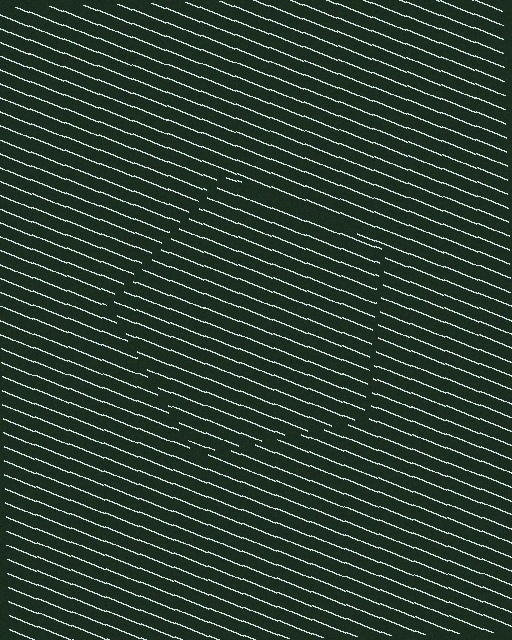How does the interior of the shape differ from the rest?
The interior of the shape contains the same grating, shifted by half a period — the contour is defined by the phase discontinuity where line-ends from the inner and outer gratings abut.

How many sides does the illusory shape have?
5 sides — the line-ends trace a pentagon.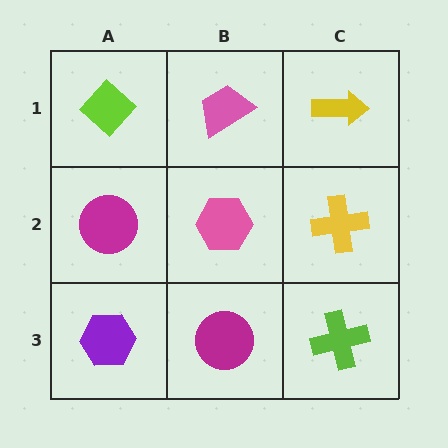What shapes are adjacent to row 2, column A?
A lime diamond (row 1, column A), a purple hexagon (row 3, column A), a pink hexagon (row 2, column B).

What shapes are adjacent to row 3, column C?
A yellow cross (row 2, column C), a magenta circle (row 3, column B).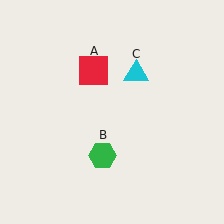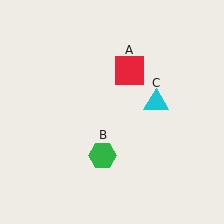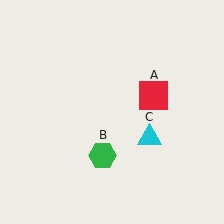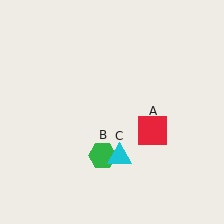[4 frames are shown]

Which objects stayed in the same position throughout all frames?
Green hexagon (object B) remained stationary.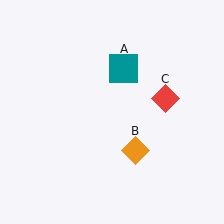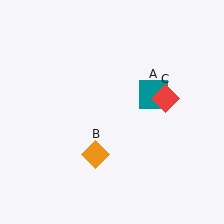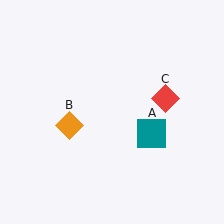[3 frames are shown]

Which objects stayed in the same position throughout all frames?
Red diamond (object C) remained stationary.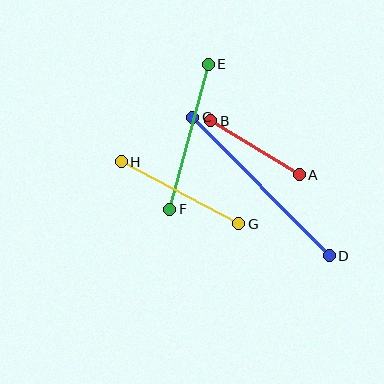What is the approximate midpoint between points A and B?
The midpoint is at approximately (255, 148) pixels.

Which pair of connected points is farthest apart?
Points C and D are farthest apart.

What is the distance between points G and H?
The distance is approximately 133 pixels.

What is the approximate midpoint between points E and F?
The midpoint is at approximately (189, 137) pixels.